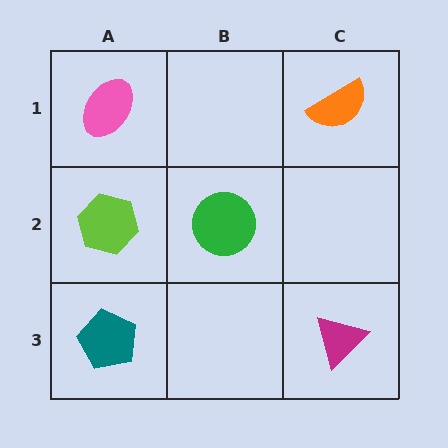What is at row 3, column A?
A teal pentagon.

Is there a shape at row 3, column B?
No, that cell is empty.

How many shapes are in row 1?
2 shapes.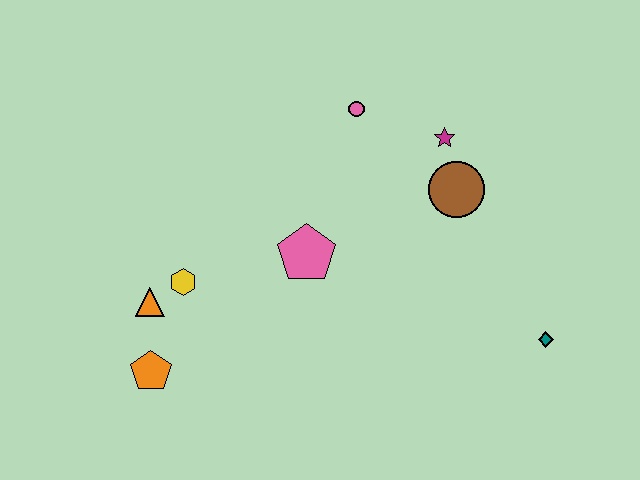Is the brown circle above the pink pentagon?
Yes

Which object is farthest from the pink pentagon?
The teal diamond is farthest from the pink pentagon.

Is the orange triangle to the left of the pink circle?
Yes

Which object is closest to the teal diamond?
The brown circle is closest to the teal diamond.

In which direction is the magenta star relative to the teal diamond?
The magenta star is above the teal diamond.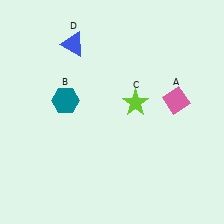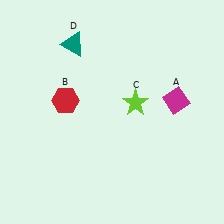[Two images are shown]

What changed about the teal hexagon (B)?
In Image 1, B is teal. In Image 2, it changed to red.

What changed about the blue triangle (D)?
In Image 1, D is blue. In Image 2, it changed to teal.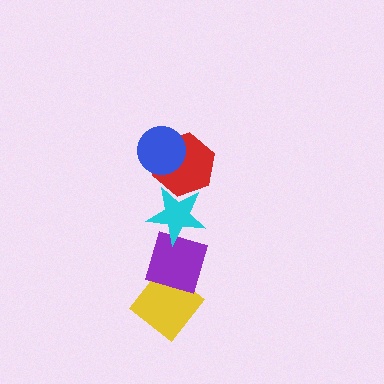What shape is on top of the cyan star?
The red hexagon is on top of the cyan star.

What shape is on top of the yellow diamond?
The purple diamond is on top of the yellow diamond.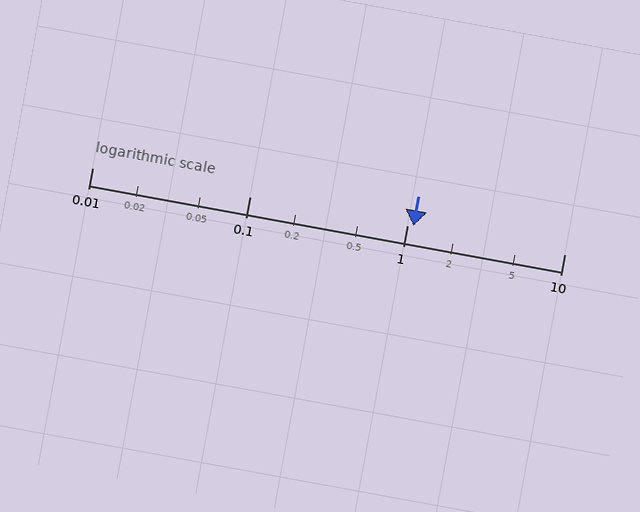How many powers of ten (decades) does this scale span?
The scale spans 3 decades, from 0.01 to 10.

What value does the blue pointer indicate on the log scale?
The pointer indicates approximately 1.1.